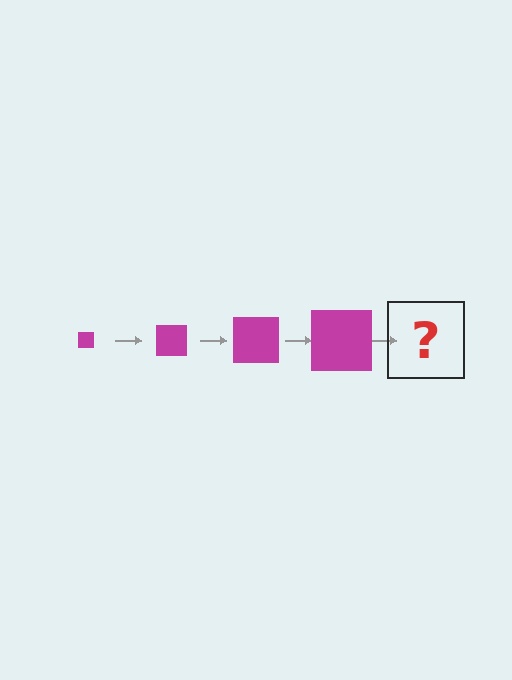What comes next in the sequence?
The next element should be a magenta square, larger than the previous one.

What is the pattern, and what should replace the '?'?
The pattern is that the square gets progressively larger each step. The '?' should be a magenta square, larger than the previous one.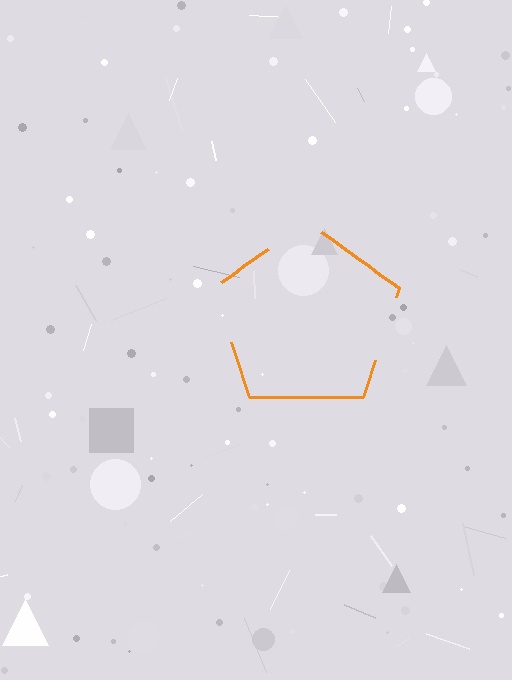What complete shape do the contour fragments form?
The contour fragments form a pentagon.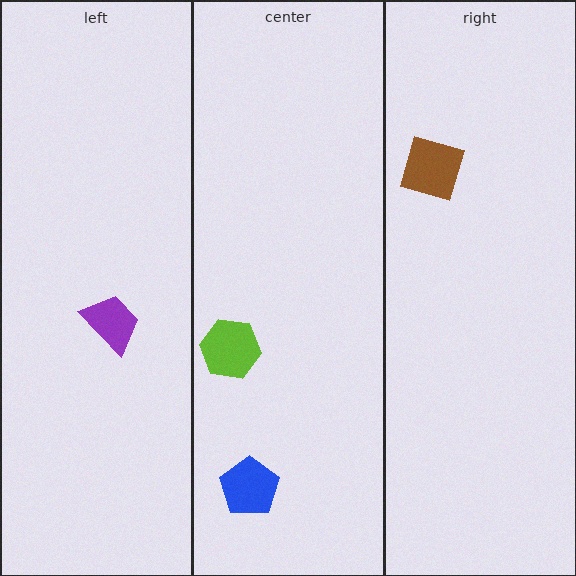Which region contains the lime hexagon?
The center region.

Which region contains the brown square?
The right region.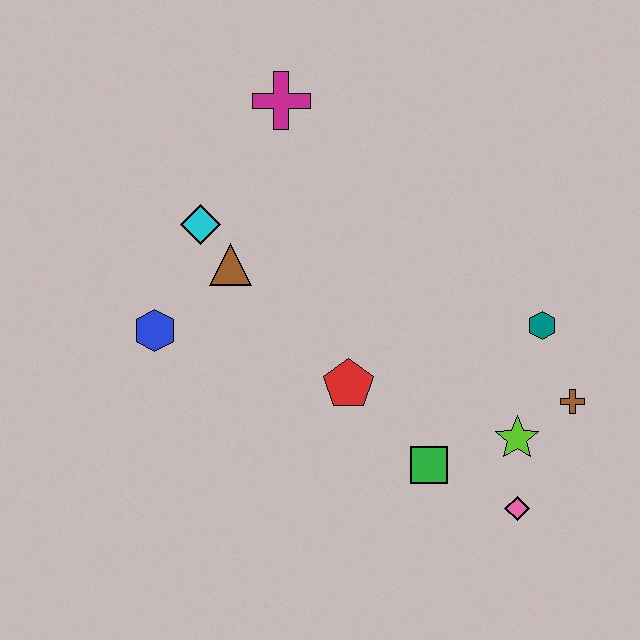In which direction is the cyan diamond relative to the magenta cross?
The cyan diamond is below the magenta cross.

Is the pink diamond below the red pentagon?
Yes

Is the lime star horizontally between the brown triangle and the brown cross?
Yes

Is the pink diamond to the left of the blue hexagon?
No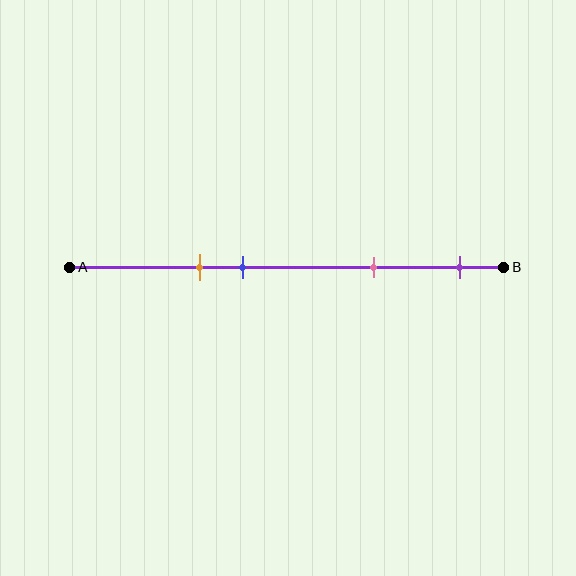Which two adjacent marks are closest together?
The orange and blue marks are the closest adjacent pair.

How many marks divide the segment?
There are 4 marks dividing the segment.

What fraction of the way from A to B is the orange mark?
The orange mark is approximately 30% (0.3) of the way from A to B.